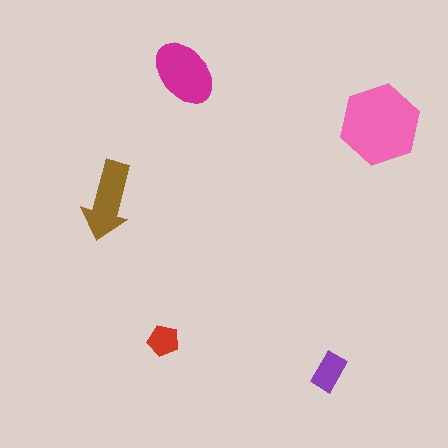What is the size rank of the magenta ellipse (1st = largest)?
2nd.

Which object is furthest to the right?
The pink hexagon is rightmost.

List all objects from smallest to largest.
The red pentagon, the purple rectangle, the brown arrow, the magenta ellipse, the pink hexagon.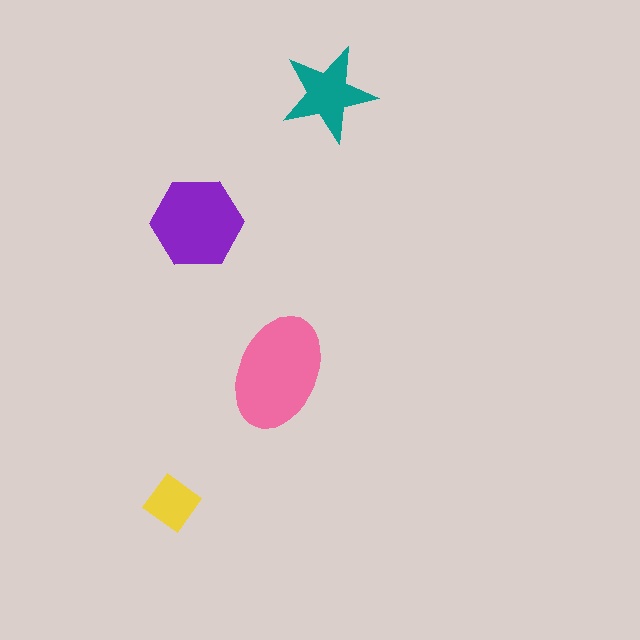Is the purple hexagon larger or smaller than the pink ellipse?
Smaller.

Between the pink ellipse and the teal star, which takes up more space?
The pink ellipse.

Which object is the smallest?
The yellow diamond.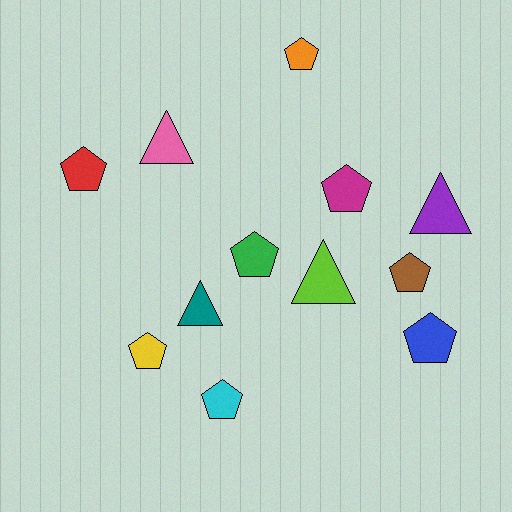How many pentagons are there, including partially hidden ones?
There are 8 pentagons.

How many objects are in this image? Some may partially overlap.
There are 12 objects.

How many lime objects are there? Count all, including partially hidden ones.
There is 1 lime object.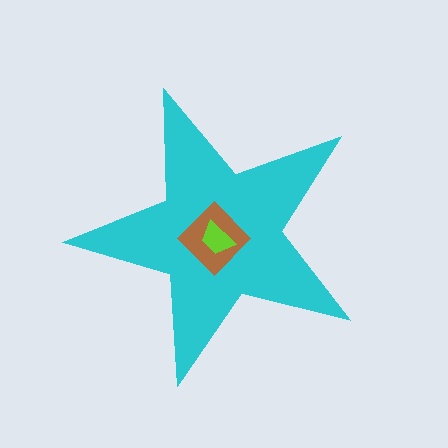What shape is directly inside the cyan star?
The brown diamond.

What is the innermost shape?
The lime trapezoid.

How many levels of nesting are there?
3.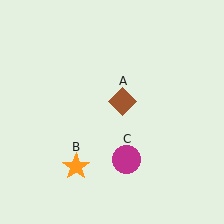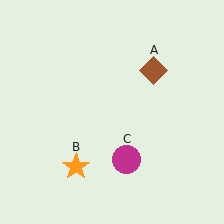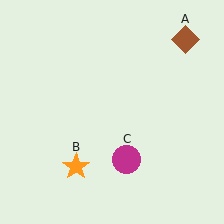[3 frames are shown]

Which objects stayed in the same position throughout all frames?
Orange star (object B) and magenta circle (object C) remained stationary.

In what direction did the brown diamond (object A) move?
The brown diamond (object A) moved up and to the right.